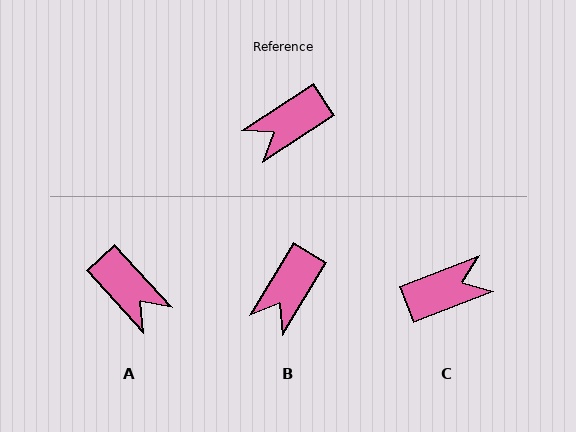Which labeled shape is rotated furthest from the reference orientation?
C, about 169 degrees away.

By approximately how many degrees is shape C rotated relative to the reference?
Approximately 169 degrees counter-clockwise.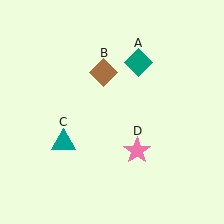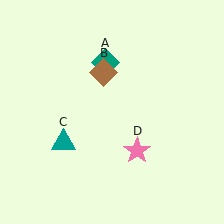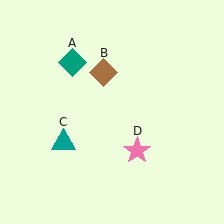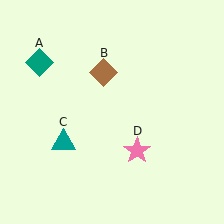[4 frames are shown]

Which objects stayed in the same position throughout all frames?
Brown diamond (object B) and teal triangle (object C) and pink star (object D) remained stationary.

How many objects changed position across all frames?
1 object changed position: teal diamond (object A).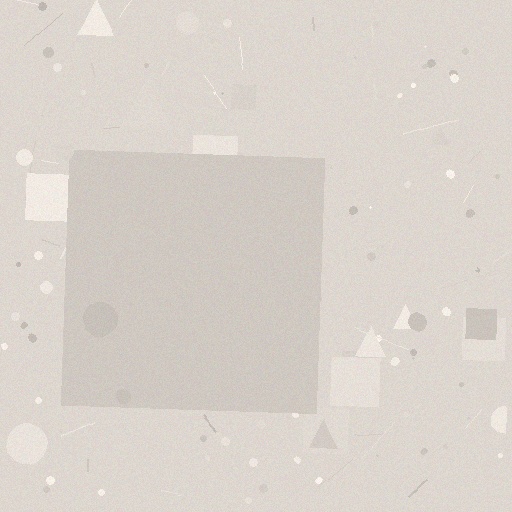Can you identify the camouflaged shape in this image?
The camouflaged shape is a square.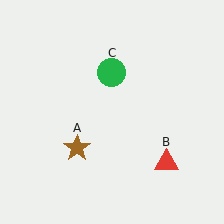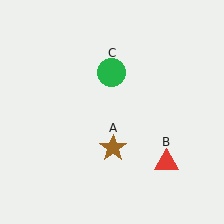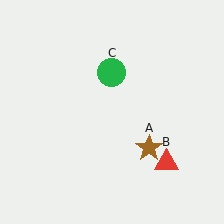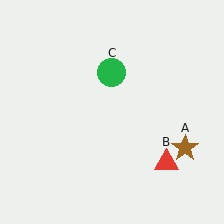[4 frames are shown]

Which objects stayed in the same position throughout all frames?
Red triangle (object B) and green circle (object C) remained stationary.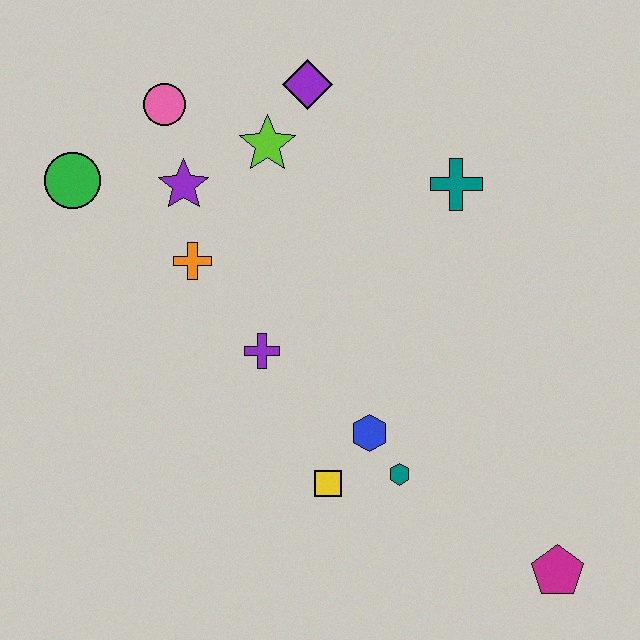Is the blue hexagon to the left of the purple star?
No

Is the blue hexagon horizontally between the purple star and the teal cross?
Yes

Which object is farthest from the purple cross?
The magenta pentagon is farthest from the purple cross.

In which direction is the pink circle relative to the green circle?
The pink circle is to the right of the green circle.